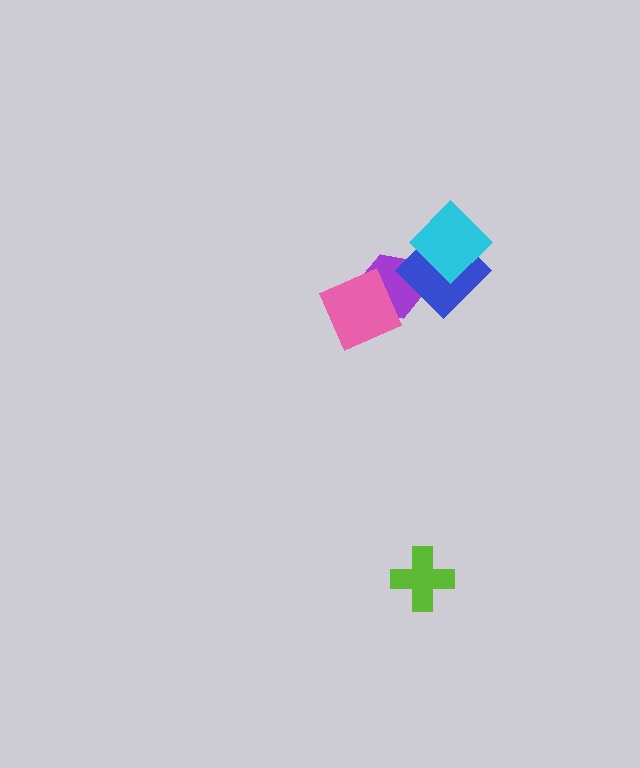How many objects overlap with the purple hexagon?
2 objects overlap with the purple hexagon.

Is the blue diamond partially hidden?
Yes, it is partially covered by another shape.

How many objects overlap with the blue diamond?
2 objects overlap with the blue diamond.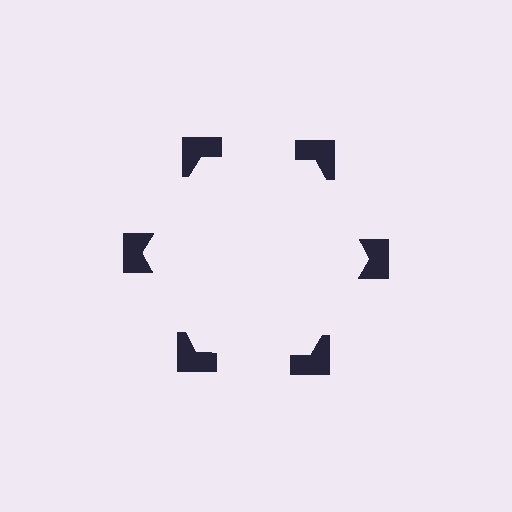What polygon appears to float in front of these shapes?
An illusory hexagon — its edges are inferred from the aligned wedge cuts in the notched squares, not physically drawn.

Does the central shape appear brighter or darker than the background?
It typically appears slightly brighter than the background, even though no actual brightness change is drawn.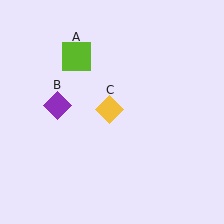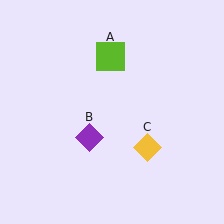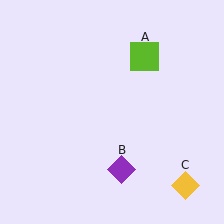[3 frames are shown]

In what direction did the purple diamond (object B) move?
The purple diamond (object B) moved down and to the right.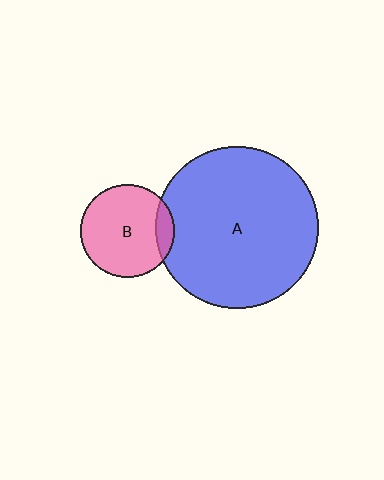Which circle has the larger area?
Circle A (blue).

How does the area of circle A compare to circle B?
Approximately 3.0 times.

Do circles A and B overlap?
Yes.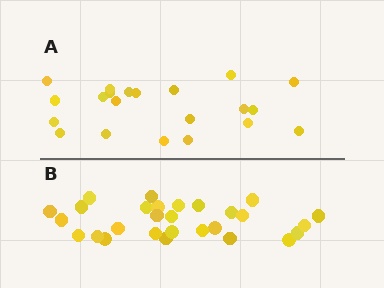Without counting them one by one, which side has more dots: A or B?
Region B (the bottom region) has more dots.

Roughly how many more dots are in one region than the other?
Region B has roughly 8 or so more dots than region A.